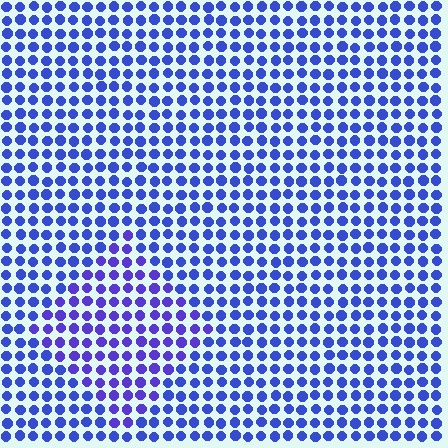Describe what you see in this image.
The image is filled with small blue elements in a uniform arrangement. A diamond-shaped region is visible where the elements are tinted to a slightly different hue, forming a subtle color boundary.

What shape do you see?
I see a diamond.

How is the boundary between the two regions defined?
The boundary is defined purely by a slight shift in hue (about 22 degrees). Spacing, size, and orientation are identical on both sides.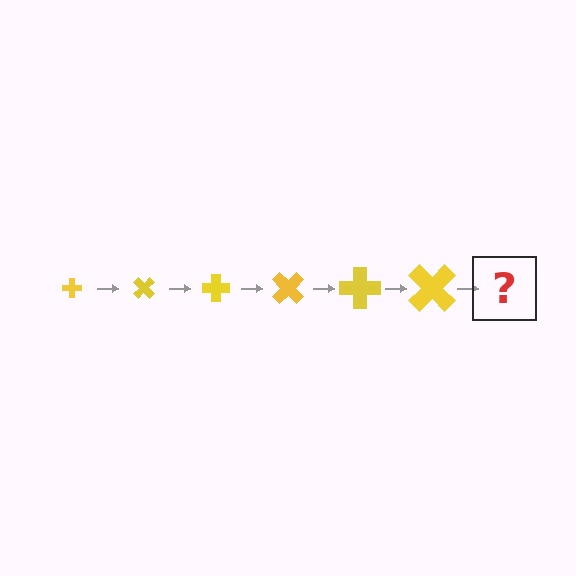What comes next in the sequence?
The next element should be a cross, larger than the previous one and rotated 270 degrees from the start.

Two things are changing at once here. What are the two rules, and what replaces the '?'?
The two rules are that the cross grows larger each step and it rotates 45 degrees each step. The '?' should be a cross, larger than the previous one and rotated 270 degrees from the start.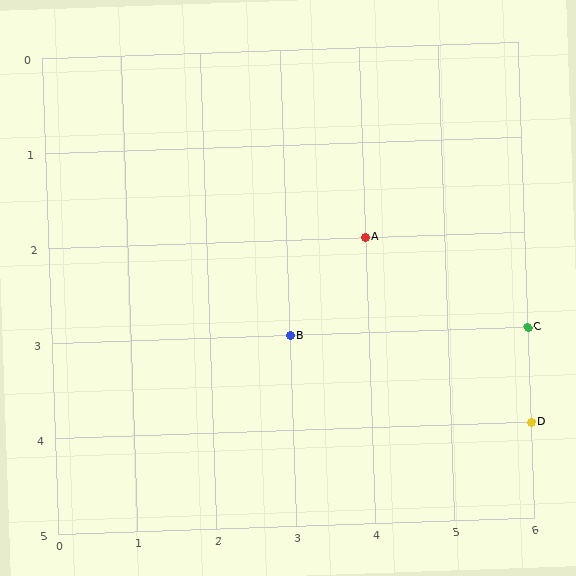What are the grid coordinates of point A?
Point A is at grid coordinates (4, 2).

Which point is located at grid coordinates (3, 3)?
Point B is at (3, 3).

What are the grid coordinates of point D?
Point D is at grid coordinates (6, 4).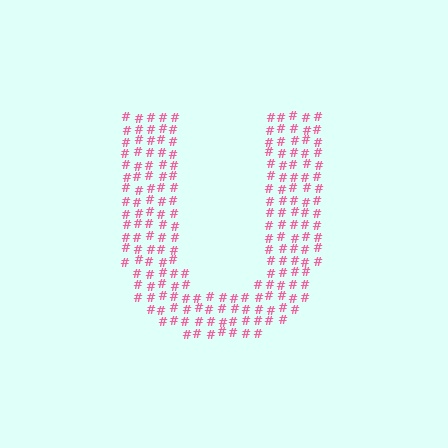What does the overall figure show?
The overall figure shows the letter U.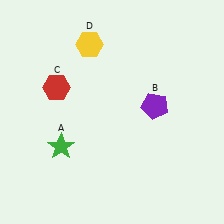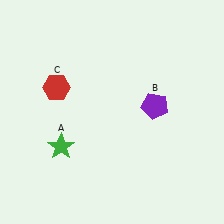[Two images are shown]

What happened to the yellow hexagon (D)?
The yellow hexagon (D) was removed in Image 2. It was in the top-left area of Image 1.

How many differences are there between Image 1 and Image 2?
There is 1 difference between the two images.